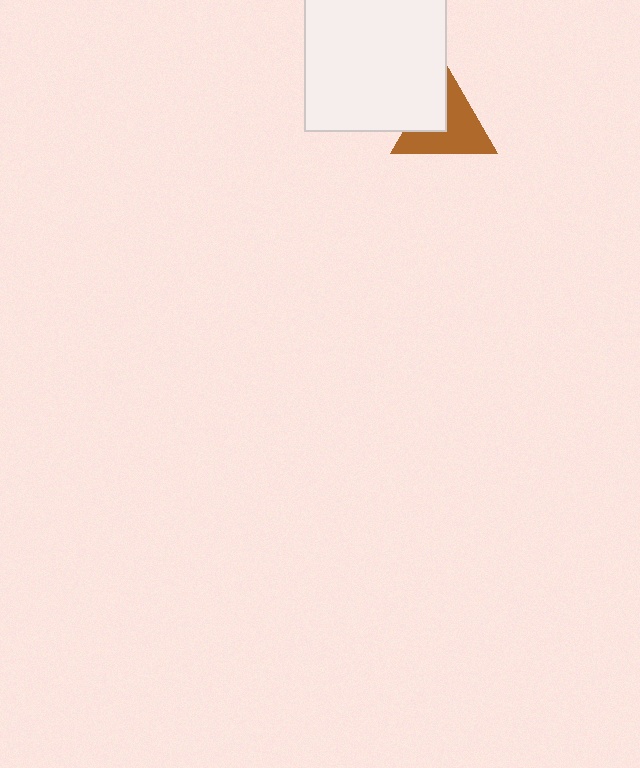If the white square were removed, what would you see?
You would see the complete brown triangle.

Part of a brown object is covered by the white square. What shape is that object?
It is a triangle.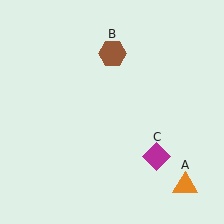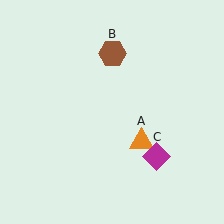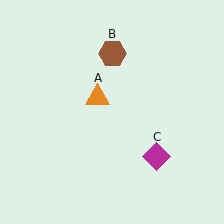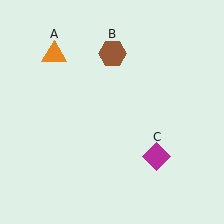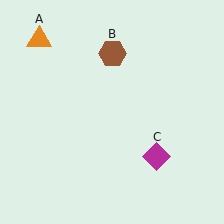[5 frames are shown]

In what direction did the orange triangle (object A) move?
The orange triangle (object A) moved up and to the left.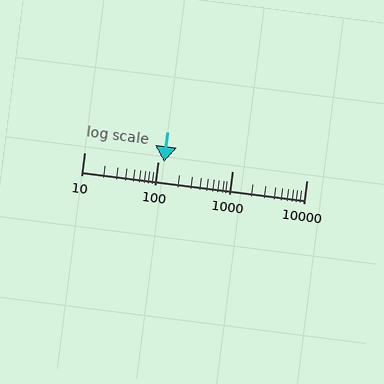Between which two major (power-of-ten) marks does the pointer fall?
The pointer is between 100 and 1000.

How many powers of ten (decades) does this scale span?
The scale spans 3 decades, from 10 to 10000.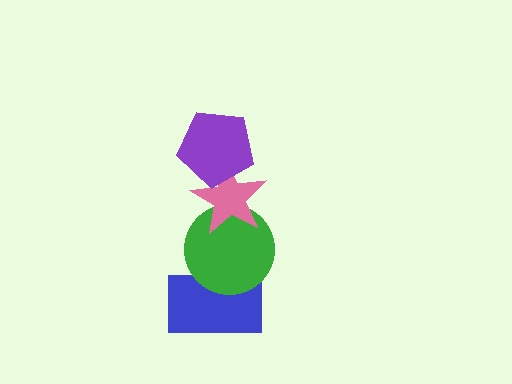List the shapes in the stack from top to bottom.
From top to bottom: the purple pentagon, the pink star, the green circle, the blue rectangle.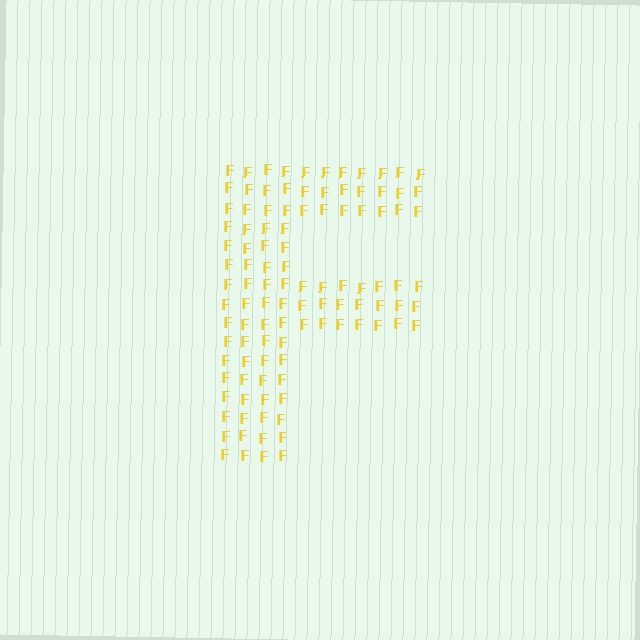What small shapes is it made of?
It is made of small letter F's.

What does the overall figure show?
The overall figure shows the letter F.